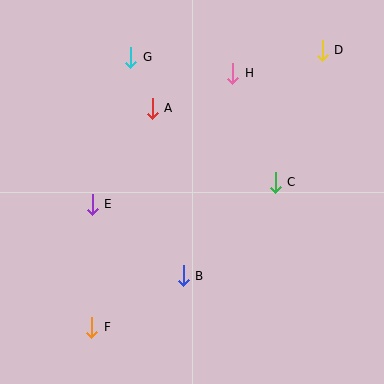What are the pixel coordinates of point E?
Point E is at (92, 204).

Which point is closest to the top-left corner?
Point G is closest to the top-left corner.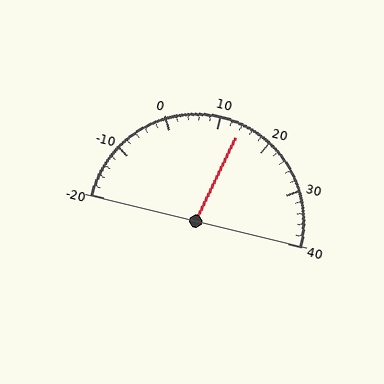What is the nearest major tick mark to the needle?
The nearest major tick mark is 10.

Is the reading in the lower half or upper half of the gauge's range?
The reading is in the upper half of the range (-20 to 40).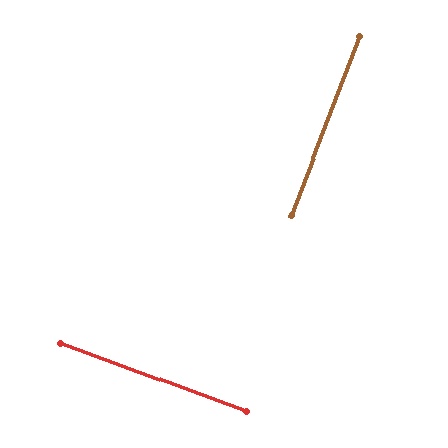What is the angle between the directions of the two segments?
Approximately 89 degrees.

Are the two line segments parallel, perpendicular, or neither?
Perpendicular — they meet at approximately 89°.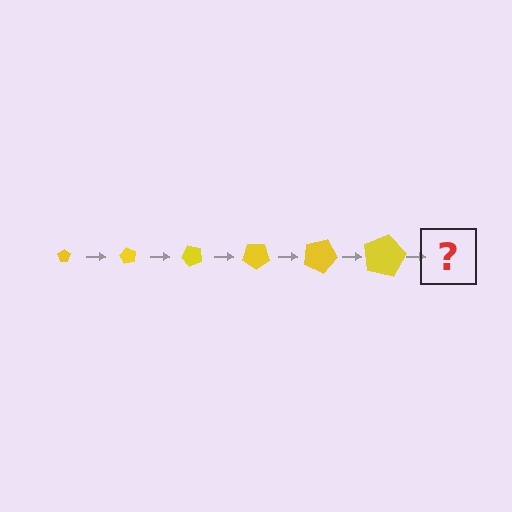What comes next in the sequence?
The next element should be a pentagon, larger than the previous one and rotated 360 degrees from the start.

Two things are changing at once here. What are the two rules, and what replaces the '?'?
The two rules are that the pentagon grows larger each step and it rotates 60 degrees each step. The '?' should be a pentagon, larger than the previous one and rotated 360 degrees from the start.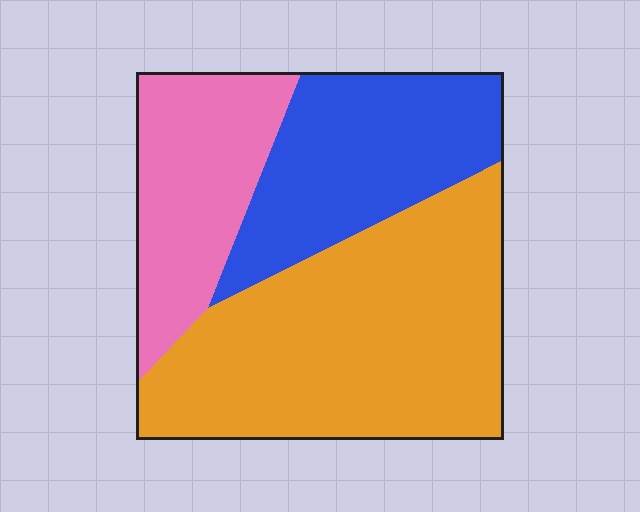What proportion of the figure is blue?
Blue takes up about one quarter (1/4) of the figure.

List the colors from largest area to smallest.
From largest to smallest: orange, blue, pink.